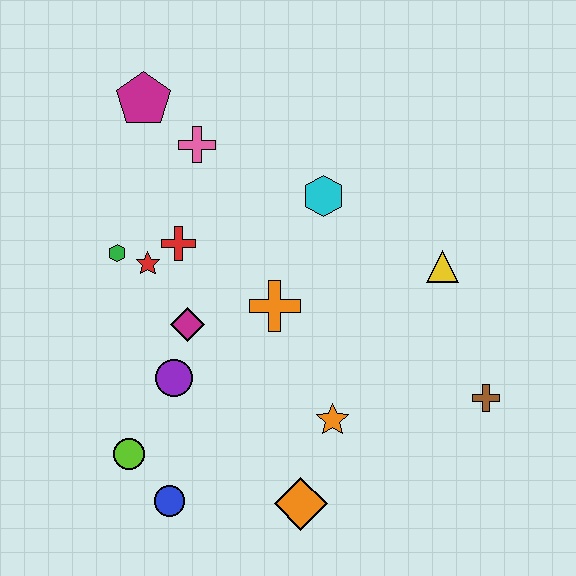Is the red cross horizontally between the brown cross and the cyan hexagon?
No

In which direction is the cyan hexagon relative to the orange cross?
The cyan hexagon is above the orange cross.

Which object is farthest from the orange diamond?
The magenta pentagon is farthest from the orange diamond.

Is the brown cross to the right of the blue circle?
Yes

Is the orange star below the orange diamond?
No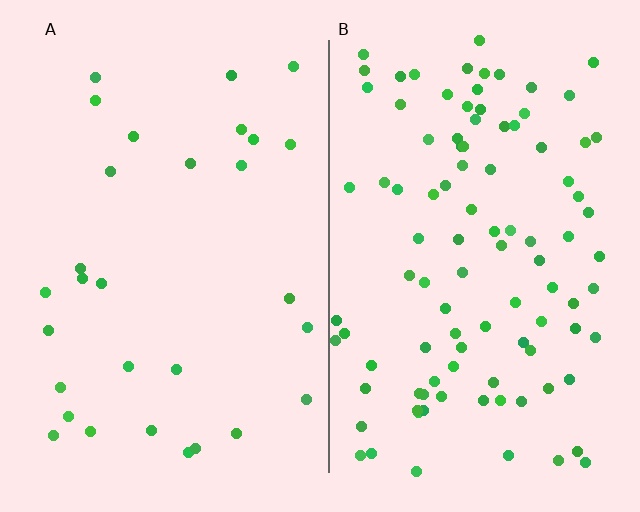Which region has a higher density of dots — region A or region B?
B (the right).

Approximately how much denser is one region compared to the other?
Approximately 3.4× — region B over region A.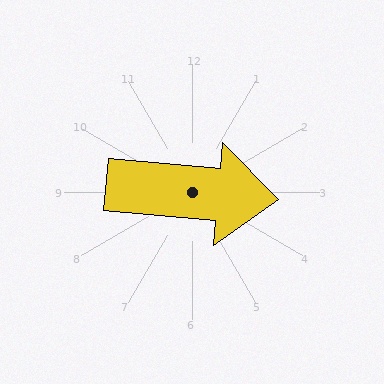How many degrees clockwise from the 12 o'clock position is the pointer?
Approximately 95 degrees.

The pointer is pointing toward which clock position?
Roughly 3 o'clock.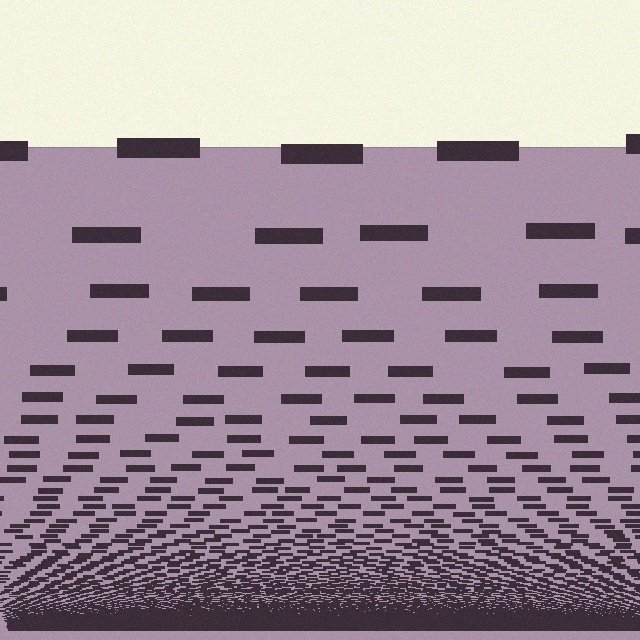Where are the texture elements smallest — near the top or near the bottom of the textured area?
Near the bottom.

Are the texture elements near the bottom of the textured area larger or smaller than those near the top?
Smaller. The gradient is inverted — elements near the bottom are smaller and denser.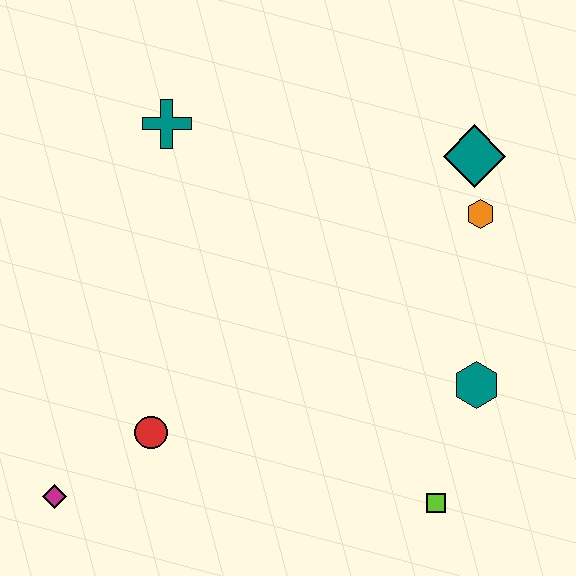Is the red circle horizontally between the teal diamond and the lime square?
No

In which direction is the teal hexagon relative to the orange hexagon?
The teal hexagon is below the orange hexagon.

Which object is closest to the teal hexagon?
The lime square is closest to the teal hexagon.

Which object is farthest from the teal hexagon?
The magenta diamond is farthest from the teal hexagon.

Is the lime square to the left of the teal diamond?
Yes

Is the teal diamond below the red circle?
No